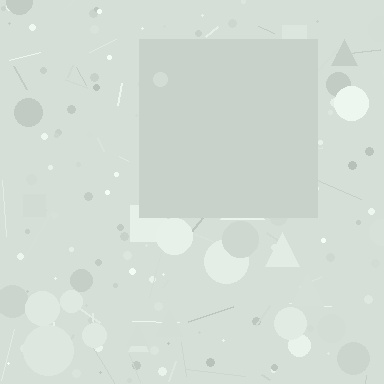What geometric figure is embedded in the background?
A square is embedded in the background.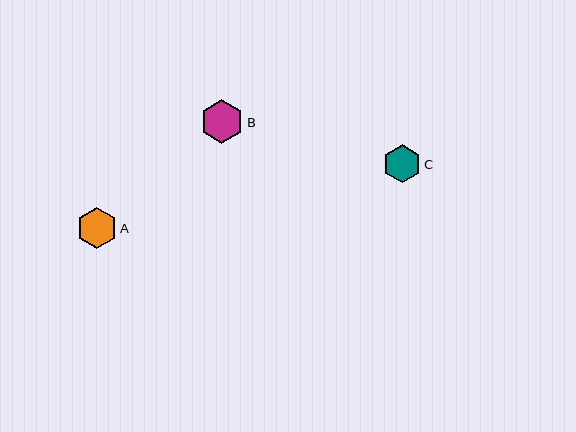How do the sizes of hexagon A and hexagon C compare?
Hexagon A and hexagon C are approximately the same size.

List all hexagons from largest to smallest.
From largest to smallest: B, A, C.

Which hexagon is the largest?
Hexagon B is the largest with a size of approximately 43 pixels.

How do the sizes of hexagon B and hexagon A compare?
Hexagon B and hexagon A are approximately the same size.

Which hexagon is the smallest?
Hexagon C is the smallest with a size of approximately 38 pixels.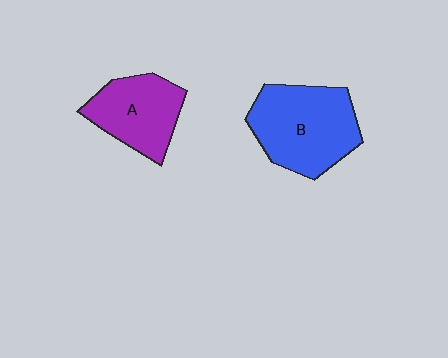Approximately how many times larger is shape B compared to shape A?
Approximately 1.4 times.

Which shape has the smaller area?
Shape A (purple).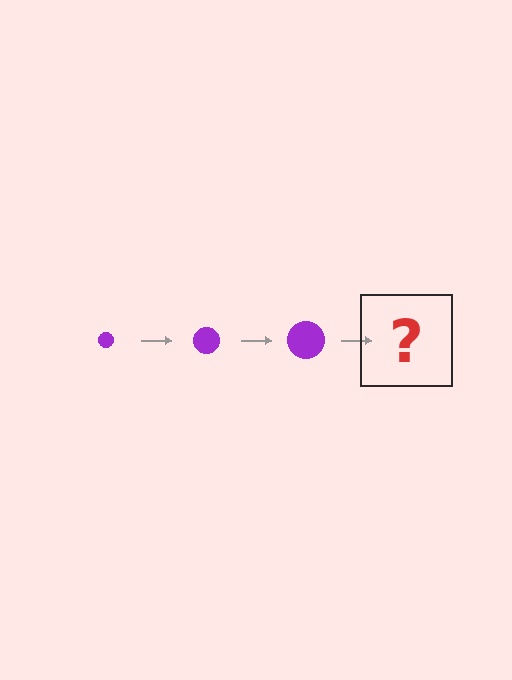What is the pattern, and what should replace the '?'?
The pattern is that the circle gets progressively larger each step. The '?' should be a purple circle, larger than the previous one.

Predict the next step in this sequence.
The next step is a purple circle, larger than the previous one.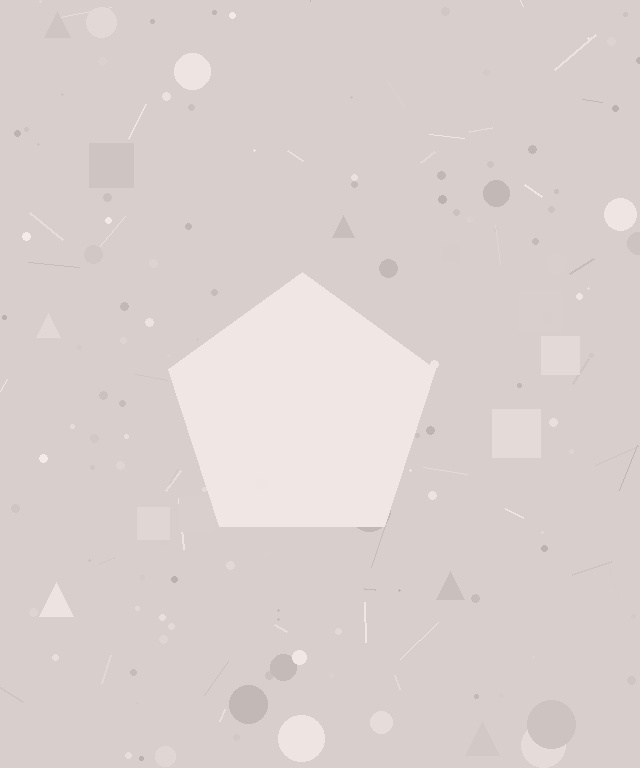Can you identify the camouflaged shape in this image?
The camouflaged shape is a pentagon.